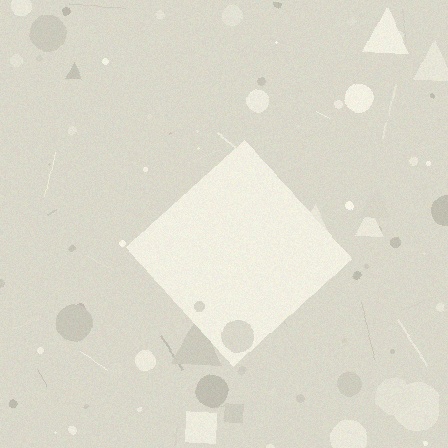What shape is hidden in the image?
A diamond is hidden in the image.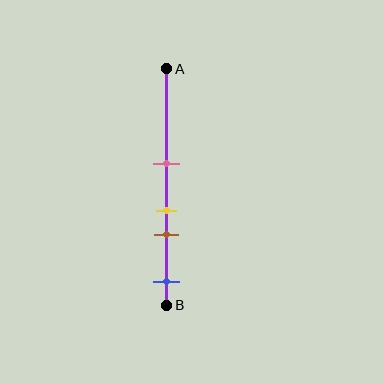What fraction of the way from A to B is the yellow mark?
The yellow mark is approximately 60% (0.6) of the way from A to B.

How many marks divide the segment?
There are 4 marks dividing the segment.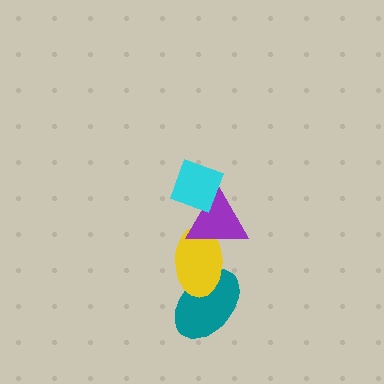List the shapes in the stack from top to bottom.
From top to bottom: the cyan diamond, the purple triangle, the yellow ellipse, the teal ellipse.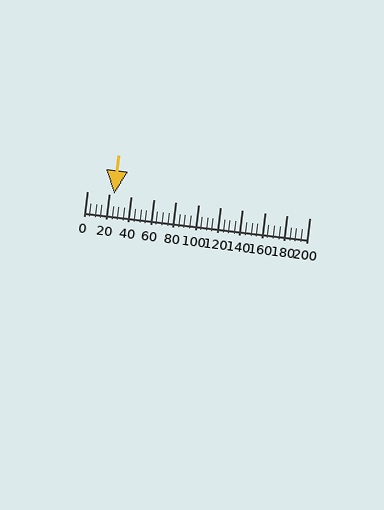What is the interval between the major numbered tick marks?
The major tick marks are spaced 20 units apart.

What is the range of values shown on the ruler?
The ruler shows values from 0 to 200.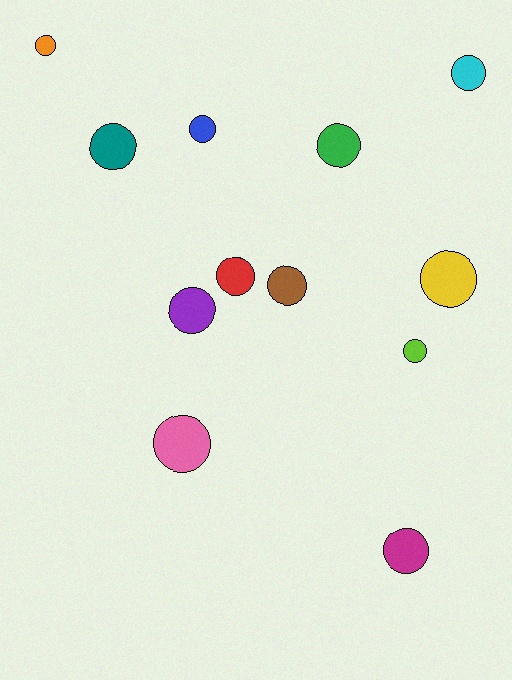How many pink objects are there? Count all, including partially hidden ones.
There is 1 pink object.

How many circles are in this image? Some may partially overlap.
There are 12 circles.